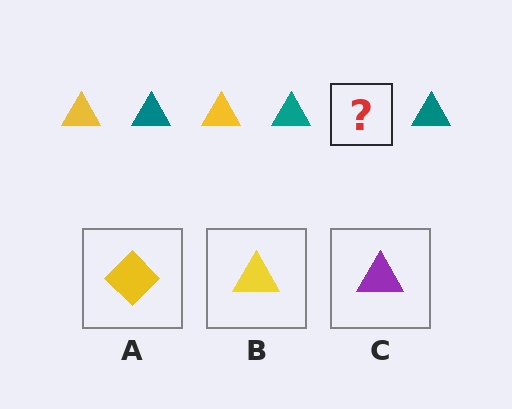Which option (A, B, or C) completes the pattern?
B.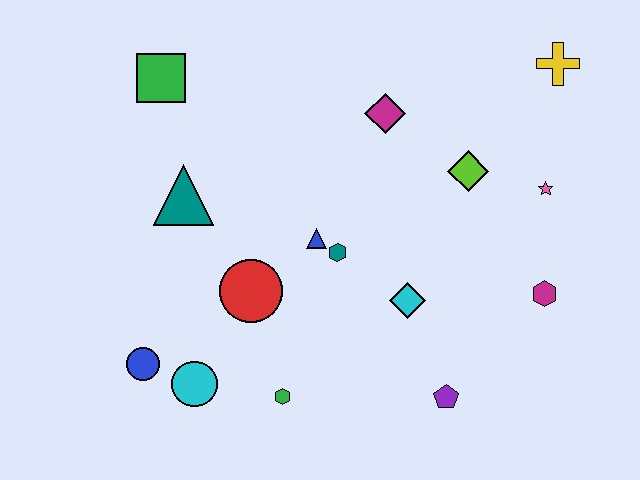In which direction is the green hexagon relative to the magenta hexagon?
The green hexagon is to the left of the magenta hexagon.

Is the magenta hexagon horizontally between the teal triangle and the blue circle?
No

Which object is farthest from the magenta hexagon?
The green square is farthest from the magenta hexagon.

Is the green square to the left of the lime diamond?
Yes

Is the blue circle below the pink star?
Yes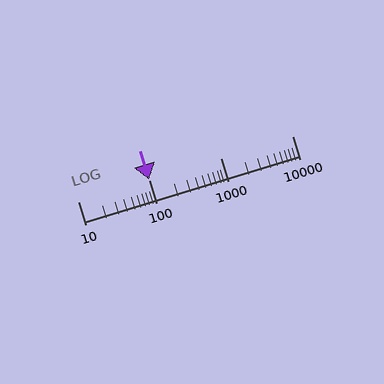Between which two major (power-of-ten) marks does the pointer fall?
The pointer is between 100 and 1000.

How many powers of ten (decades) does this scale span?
The scale spans 3 decades, from 10 to 10000.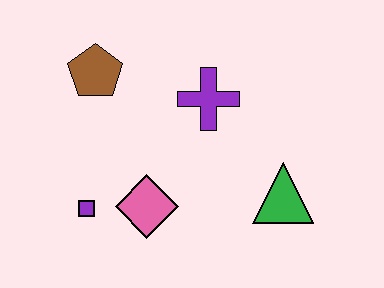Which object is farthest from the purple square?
The green triangle is farthest from the purple square.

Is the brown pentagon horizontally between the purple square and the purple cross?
Yes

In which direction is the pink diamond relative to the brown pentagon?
The pink diamond is below the brown pentagon.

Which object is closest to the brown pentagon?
The purple cross is closest to the brown pentagon.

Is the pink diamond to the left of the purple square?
No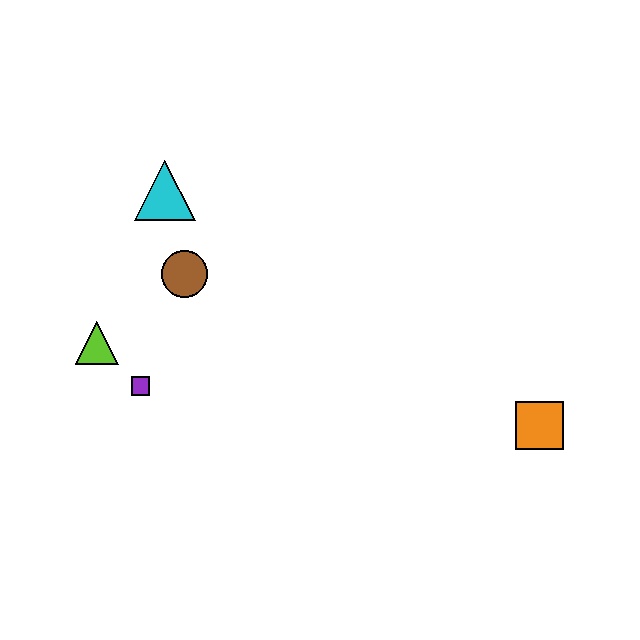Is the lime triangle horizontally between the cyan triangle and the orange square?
No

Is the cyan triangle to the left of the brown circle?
Yes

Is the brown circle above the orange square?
Yes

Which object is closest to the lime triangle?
The purple square is closest to the lime triangle.